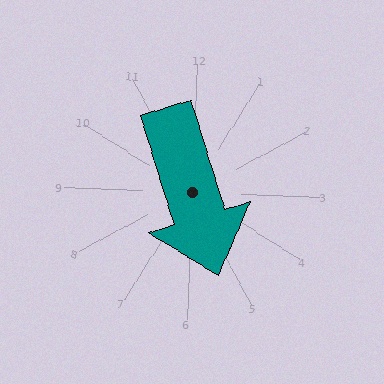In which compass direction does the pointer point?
South.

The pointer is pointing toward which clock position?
Roughly 5 o'clock.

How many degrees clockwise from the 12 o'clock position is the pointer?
Approximately 161 degrees.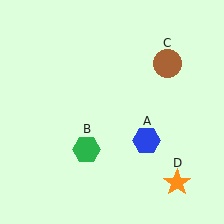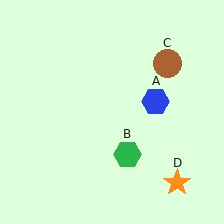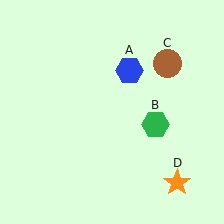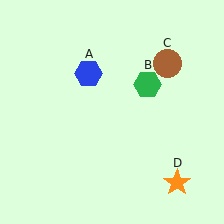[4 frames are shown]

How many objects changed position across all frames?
2 objects changed position: blue hexagon (object A), green hexagon (object B).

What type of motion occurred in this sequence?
The blue hexagon (object A), green hexagon (object B) rotated counterclockwise around the center of the scene.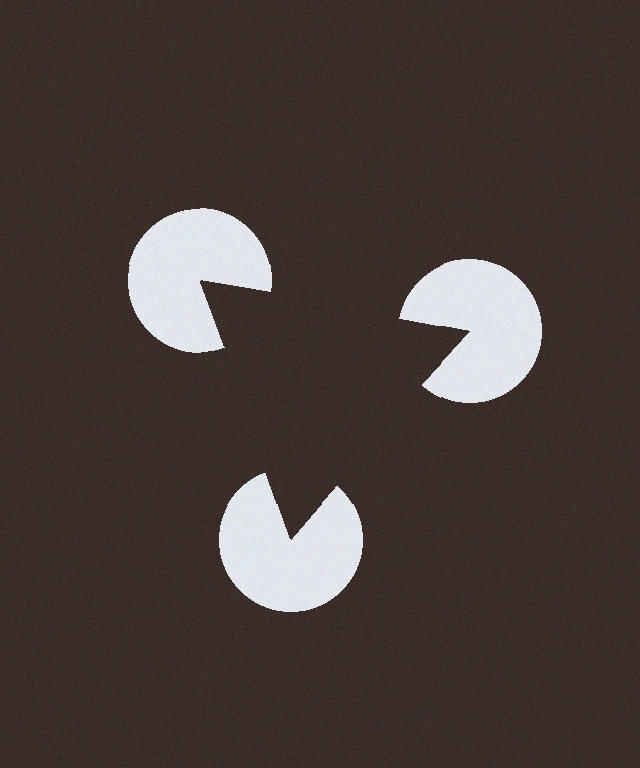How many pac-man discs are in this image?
There are 3 — one at each vertex of the illusory triangle.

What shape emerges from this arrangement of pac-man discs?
An illusory triangle — its edges are inferred from the aligned wedge cuts in the pac-man discs, not physically drawn.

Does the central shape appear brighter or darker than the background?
It typically appears slightly darker than the background, even though no actual brightness change is drawn.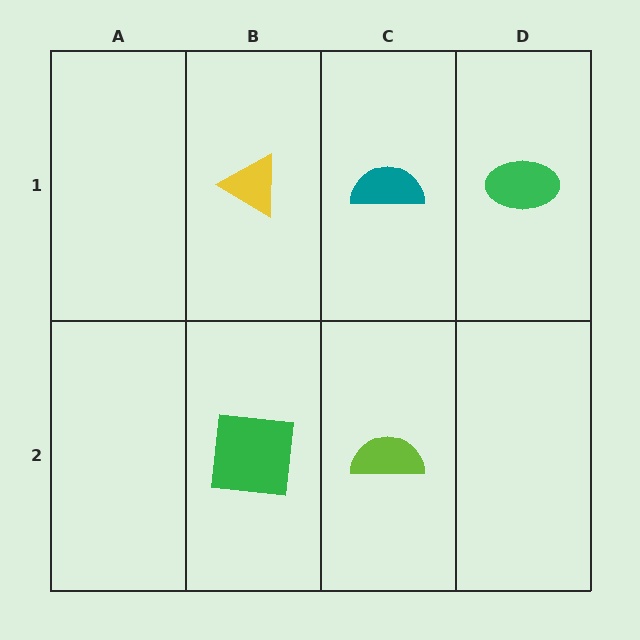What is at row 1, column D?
A green ellipse.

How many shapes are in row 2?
2 shapes.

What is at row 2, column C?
A lime semicircle.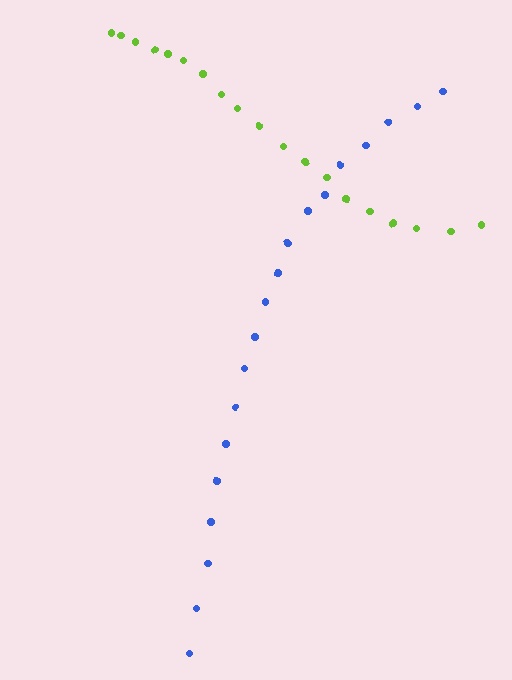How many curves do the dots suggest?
There are 2 distinct paths.